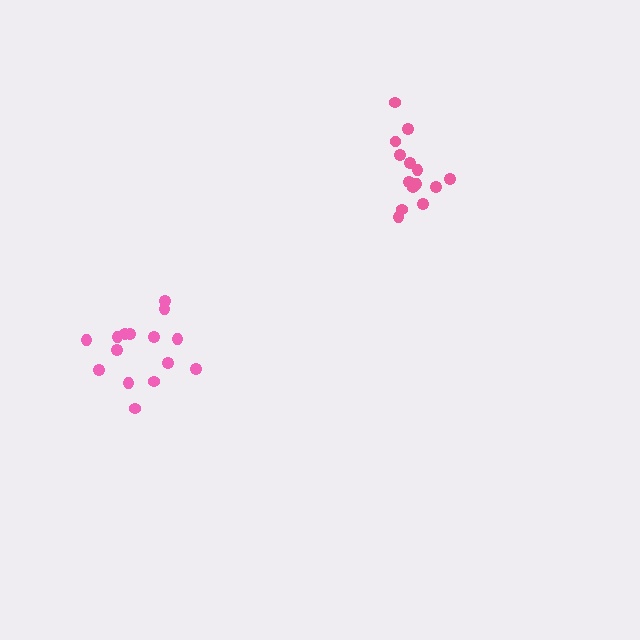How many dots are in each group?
Group 1: 14 dots, Group 2: 15 dots (29 total).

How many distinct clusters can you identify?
There are 2 distinct clusters.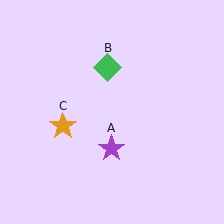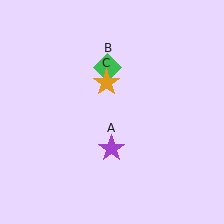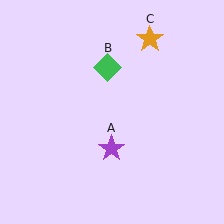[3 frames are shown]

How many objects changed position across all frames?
1 object changed position: orange star (object C).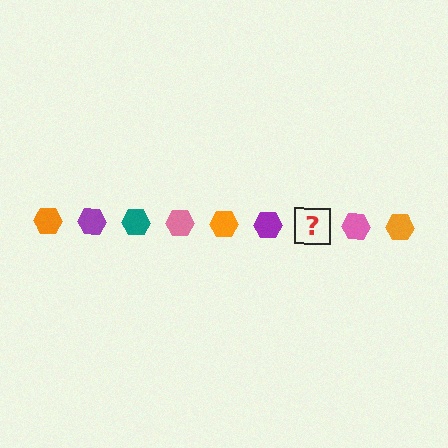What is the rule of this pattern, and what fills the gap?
The rule is that the pattern cycles through orange, purple, teal, pink hexagons. The gap should be filled with a teal hexagon.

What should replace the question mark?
The question mark should be replaced with a teal hexagon.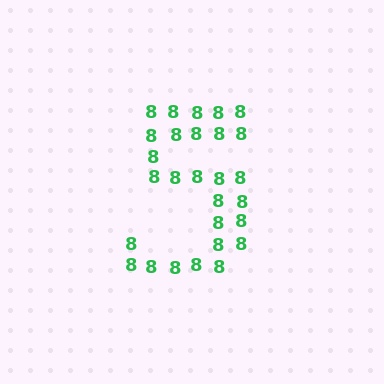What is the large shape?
The large shape is the digit 5.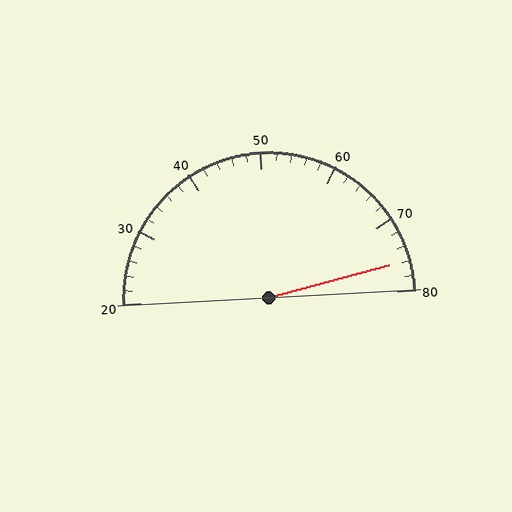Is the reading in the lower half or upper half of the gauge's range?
The reading is in the upper half of the range (20 to 80).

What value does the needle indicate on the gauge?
The needle indicates approximately 76.